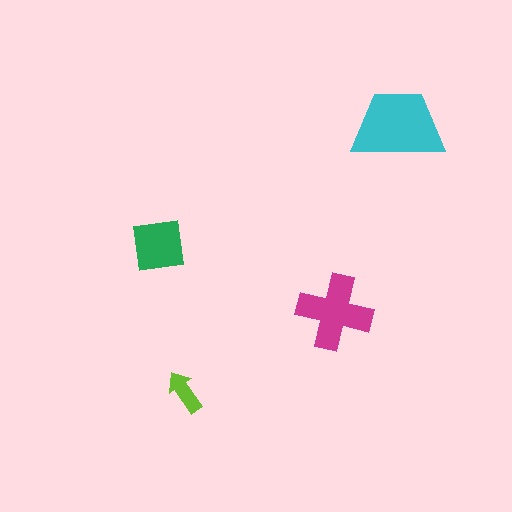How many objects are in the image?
There are 4 objects in the image.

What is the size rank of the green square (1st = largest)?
3rd.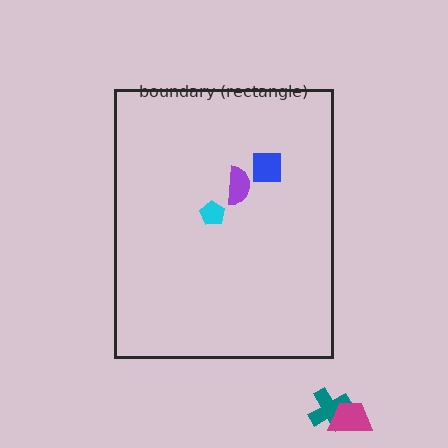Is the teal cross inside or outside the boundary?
Outside.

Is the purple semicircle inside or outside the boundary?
Inside.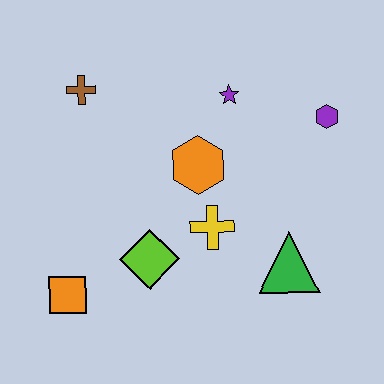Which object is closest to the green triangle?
The yellow cross is closest to the green triangle.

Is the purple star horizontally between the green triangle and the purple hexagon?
No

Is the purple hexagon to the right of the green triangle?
Yes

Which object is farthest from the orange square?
The purple hexagon is farthest from the orange square.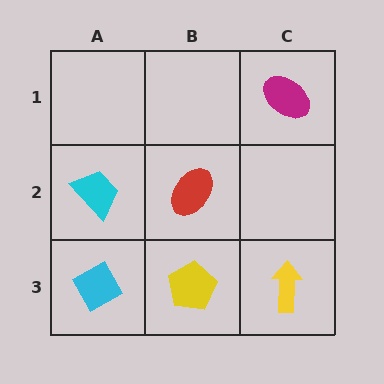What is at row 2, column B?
A red ellipse.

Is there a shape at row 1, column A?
No, that cell is empty.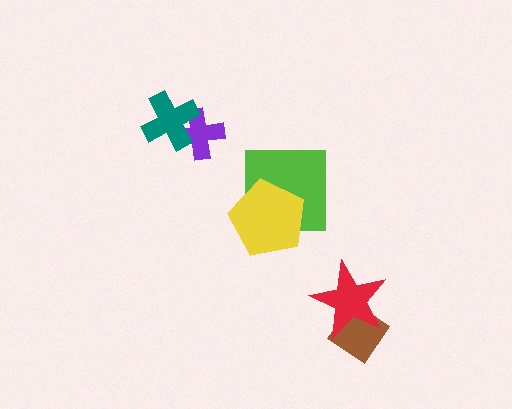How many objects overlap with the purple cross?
1 object overlaps with the purple cross.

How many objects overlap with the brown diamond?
1 object overlaps with the brown diamond.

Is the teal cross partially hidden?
No, no other shape covers it.